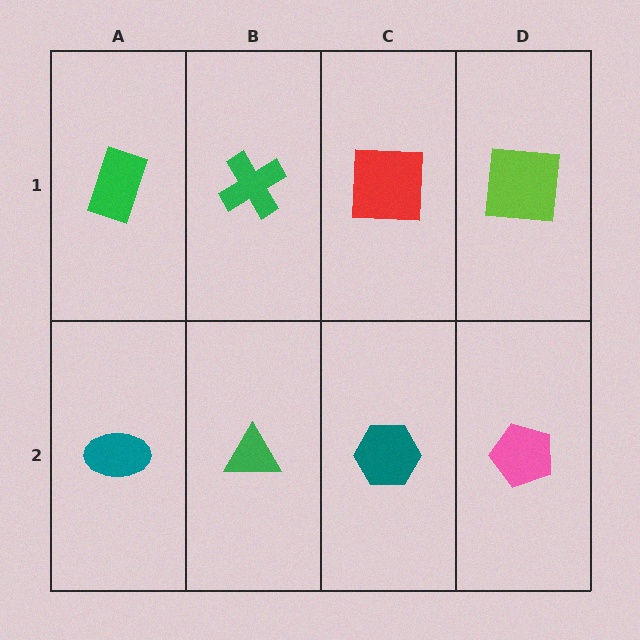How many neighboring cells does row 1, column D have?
2.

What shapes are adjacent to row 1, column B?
A green triangle (row 2, column B), a green rectangle (row 1, column A), a red square (row 1, column C).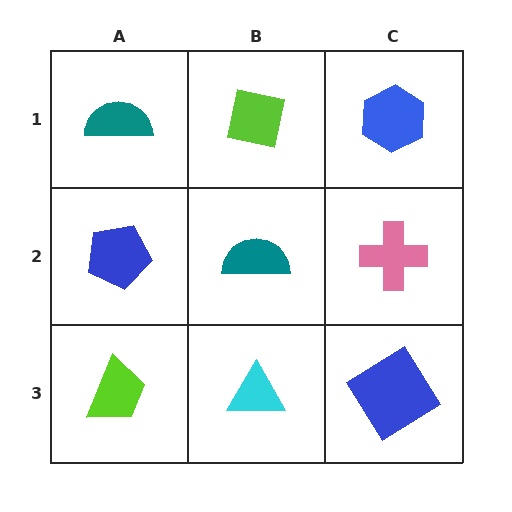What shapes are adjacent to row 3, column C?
A pink cross (row 2, column C), a cyan triangle (row 3, column B).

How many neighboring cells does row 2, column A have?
3.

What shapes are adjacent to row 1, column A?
A blue pentagon (row 2, column A), a lime square (row 1, column B).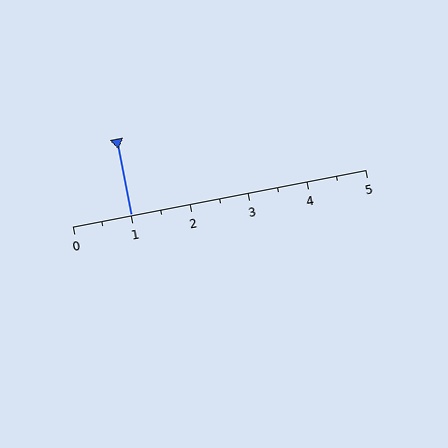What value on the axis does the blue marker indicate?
The marker indicates approximately 1.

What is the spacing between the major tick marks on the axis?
The major ticks are spaced 1 apart.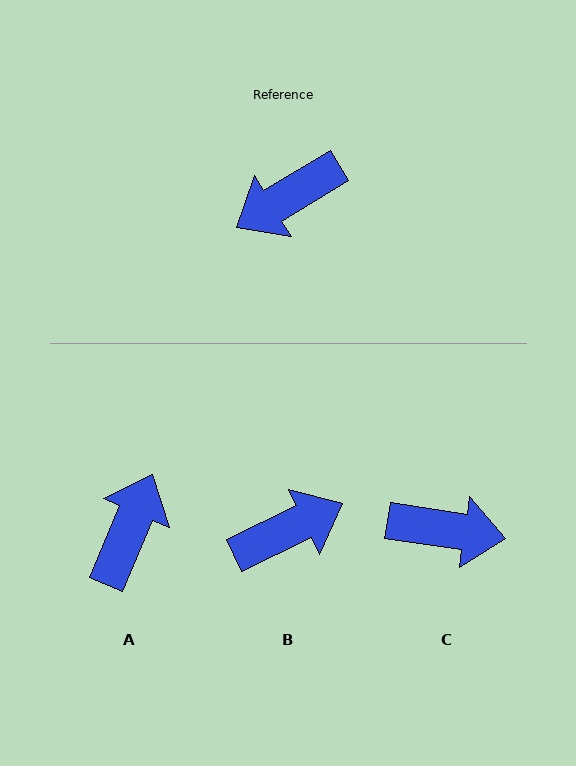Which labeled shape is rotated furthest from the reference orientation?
B, about 174 degrees away.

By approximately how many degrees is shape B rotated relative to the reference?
Approximately 174 degrees counter-clockwise.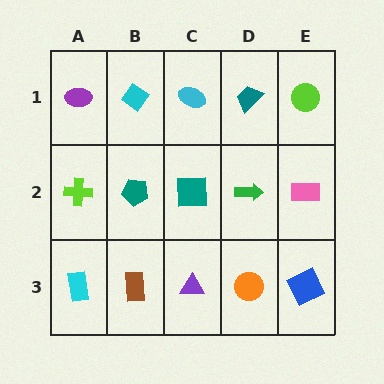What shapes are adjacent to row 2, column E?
A lime circle (row 1, column E), a blue square (row 3, column E), a green arrow (row 2, column D).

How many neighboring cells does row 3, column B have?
3.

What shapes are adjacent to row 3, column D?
A green arrow (row 2, column D), a purple triangle (row 3, column C), a blue square (row 3, column E).